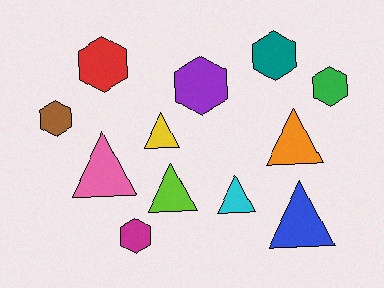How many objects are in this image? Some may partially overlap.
There are 12 objects.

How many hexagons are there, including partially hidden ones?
There are 6 hexagons.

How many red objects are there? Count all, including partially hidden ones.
There is 1 red object.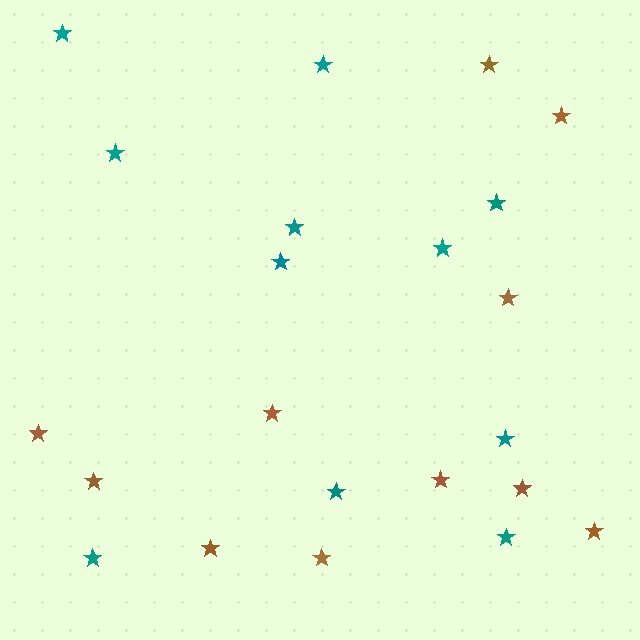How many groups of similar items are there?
There are 2 groups: one group of brown stars (11) and one group of teal stars (11).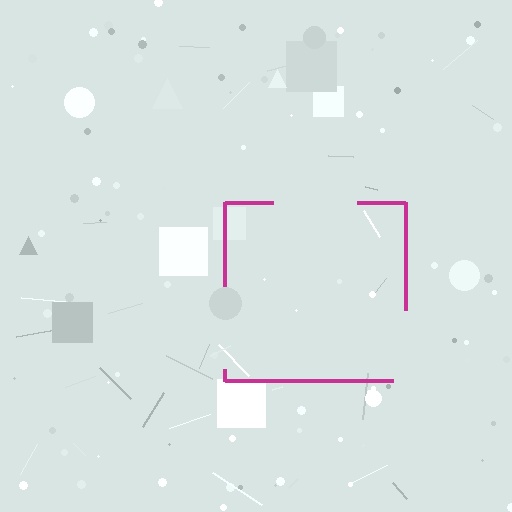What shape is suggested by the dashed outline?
The dashed outline suggests a square.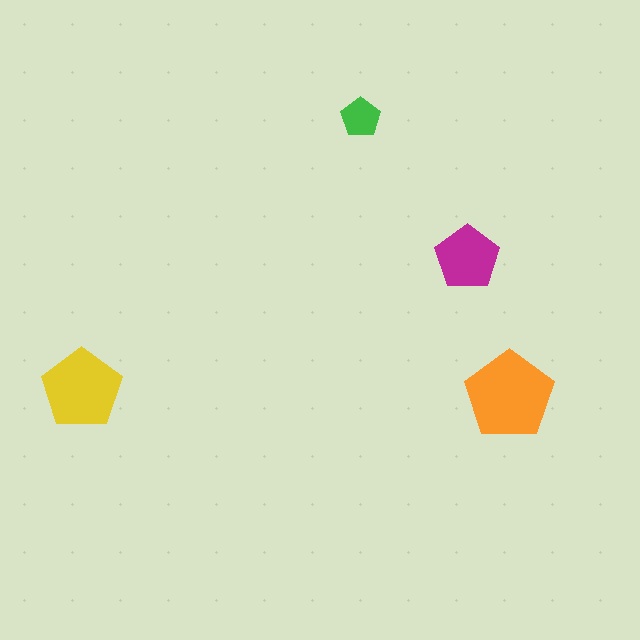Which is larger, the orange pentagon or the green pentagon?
The orange one.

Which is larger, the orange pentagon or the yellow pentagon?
The orange one.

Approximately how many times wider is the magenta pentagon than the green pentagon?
About 1.5 times wider.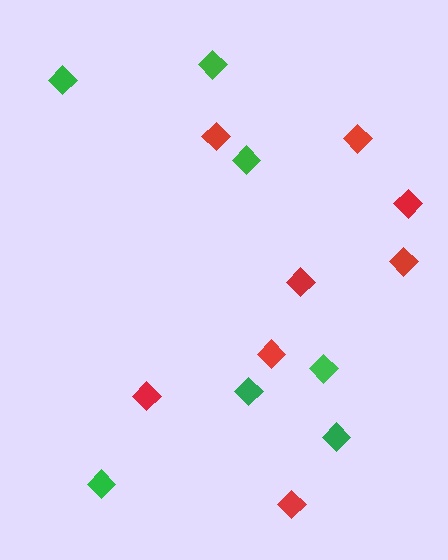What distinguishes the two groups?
There are 2 groups: one group of green diamonds (7) and one group of red diamonds (8).